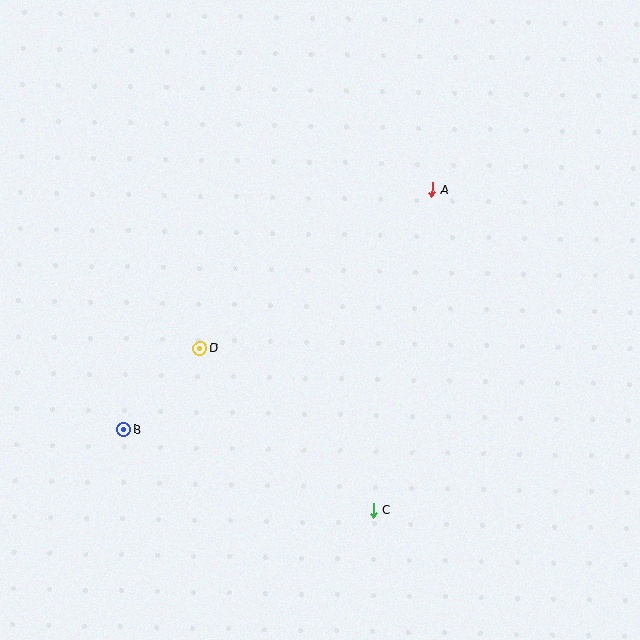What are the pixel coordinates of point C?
Point C is at (374, 510).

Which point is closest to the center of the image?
Point D at (200, 348) is closest to the center.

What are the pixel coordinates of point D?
Point D is at (200, 348).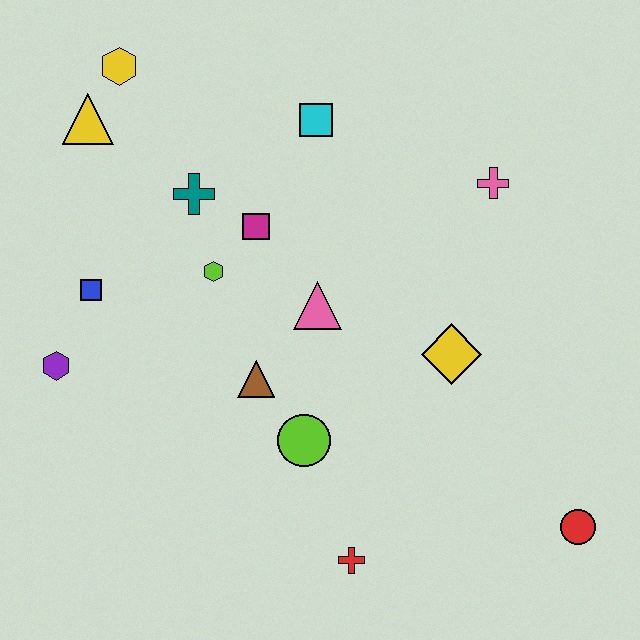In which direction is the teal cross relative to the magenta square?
The teal cross is to the left of the magenta square.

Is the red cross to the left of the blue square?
No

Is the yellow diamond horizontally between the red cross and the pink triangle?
No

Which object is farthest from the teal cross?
The red circle is farthest from the teal cross.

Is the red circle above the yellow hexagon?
No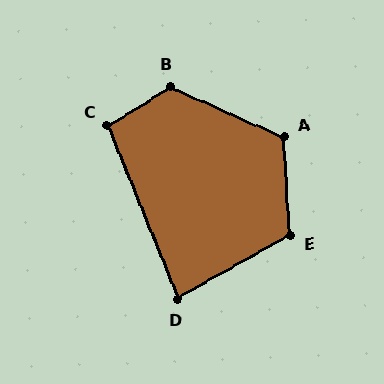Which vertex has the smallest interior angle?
D, at approximately 83 degrees.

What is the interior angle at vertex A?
Approximately 117 degrees (obtuse).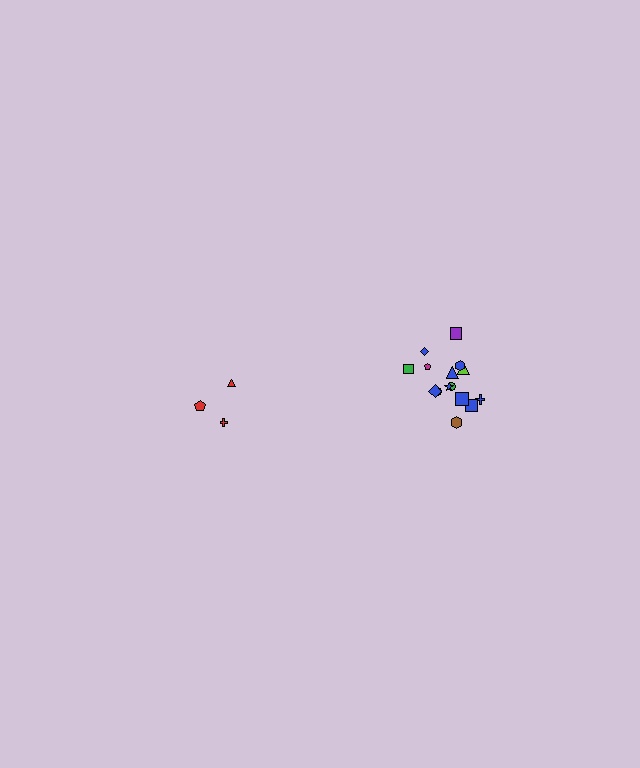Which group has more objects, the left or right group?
The right group.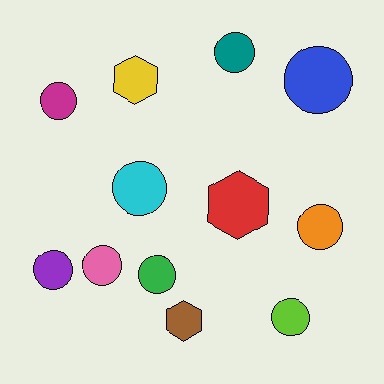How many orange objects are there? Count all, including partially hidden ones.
There is 1 orange object.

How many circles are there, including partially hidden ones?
There are 9 circles.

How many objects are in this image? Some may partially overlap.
There are 12 objects.